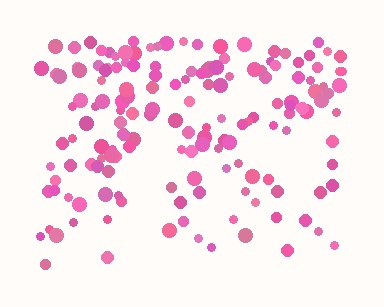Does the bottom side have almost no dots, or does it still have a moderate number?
Still a moderate number, just noticeably fewer than the top.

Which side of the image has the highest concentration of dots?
The top.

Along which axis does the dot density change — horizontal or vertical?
Vertical.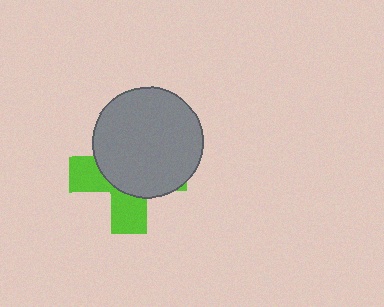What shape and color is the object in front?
The object in front is a gray circle.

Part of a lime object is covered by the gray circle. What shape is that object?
It is a cross.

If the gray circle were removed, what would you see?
You would see the complete lime cross.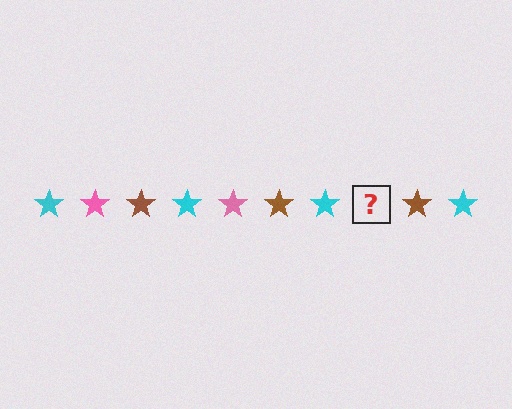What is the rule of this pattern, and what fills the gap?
The rule is that the pattern cycles through cyan, pink, brown stars. The gap should be filled with a pink star.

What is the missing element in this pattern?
The missing element is a pink star.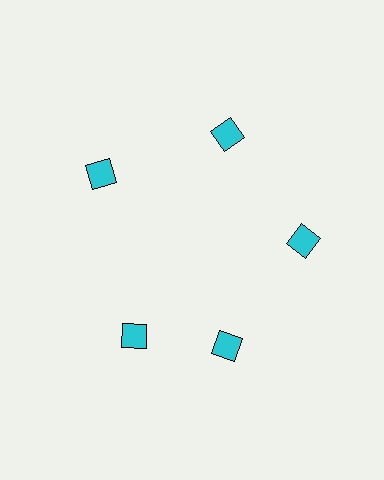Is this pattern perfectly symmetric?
No. The 5 cyan diamonds are arranged in a ring, but one element near the 8 o'clock position is rotated out of alignment along the ring, breaking the 5-fold rotational symmetry.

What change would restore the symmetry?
The symmetry would be restored by rotating it back into even spacing with its neighbors so that all 5 diamonds sit at equal angles and equal distance from the center.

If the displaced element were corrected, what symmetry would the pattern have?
It would have 5-fold rotational symmetry — the pattern would map onto itself every 72 degrees.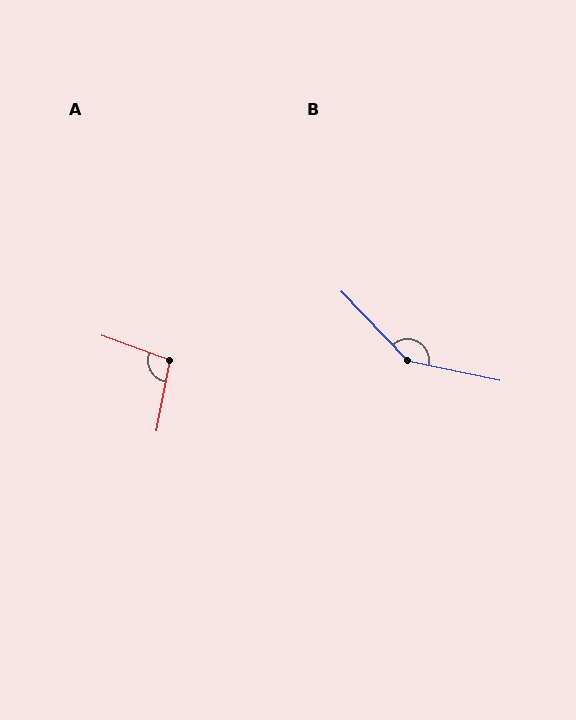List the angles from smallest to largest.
A (99°), B (146°).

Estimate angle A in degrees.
Approximately 99 degrees.